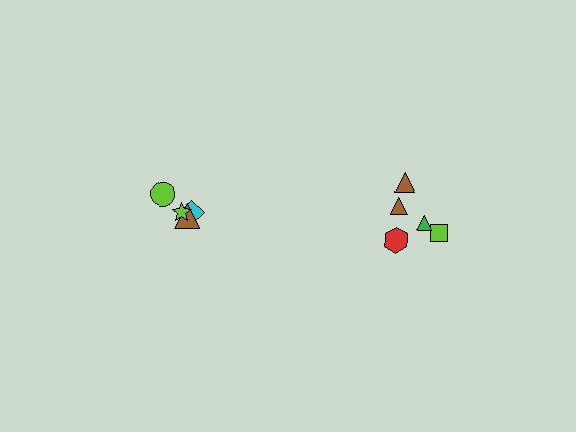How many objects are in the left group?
There are 4 objects.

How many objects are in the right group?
There are 6 objects.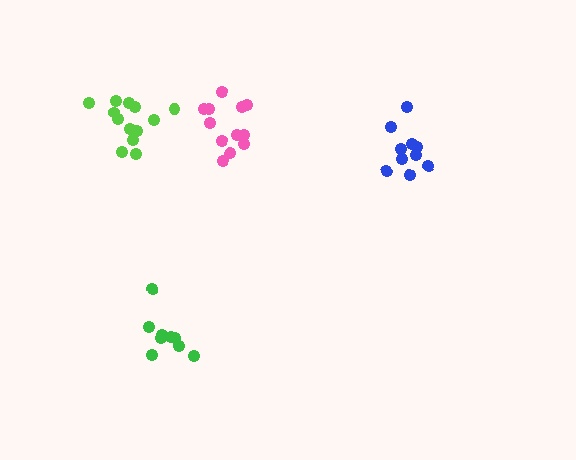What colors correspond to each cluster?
The clusters are colored: pink, blue, green, lime.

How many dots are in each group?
Group 1: 13 dots, Group 2: 10 dots, Group 3: 9 dots, Group 4: 14 dots (46 total).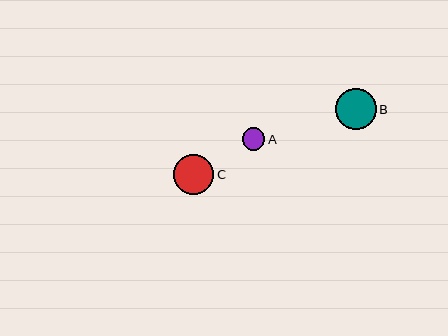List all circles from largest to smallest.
From largest to smallest: B, C, A.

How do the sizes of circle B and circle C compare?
Circle B and circle C are approximately the same size.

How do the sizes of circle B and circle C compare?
Circle B and circle C are approximately the same size.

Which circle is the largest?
Circle B is the largest with a size of approximately 40 pixels.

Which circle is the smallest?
Circle A is the smallest with a size of approximately 22 pixels.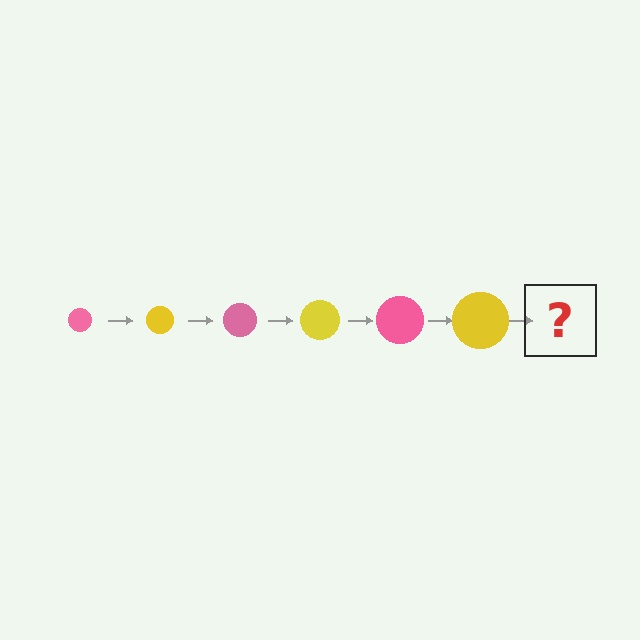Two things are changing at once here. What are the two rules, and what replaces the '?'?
The two rules are that the circle grows larger each step and the color cycles through pink and yellow. The '?' should be a pink circle, larger than the previous one.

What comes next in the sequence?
The next element should be a pink circle, larger than the previous one.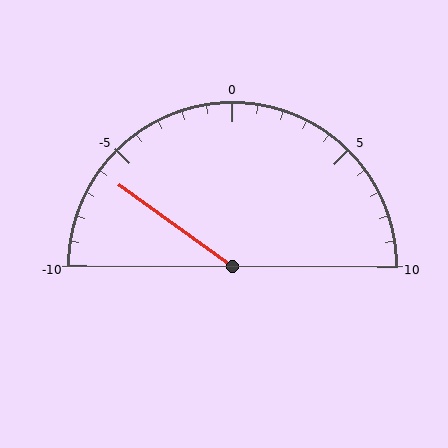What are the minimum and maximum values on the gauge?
The gauge ranges from -10 to 10.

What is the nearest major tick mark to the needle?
The nearest major tick mark is -5.